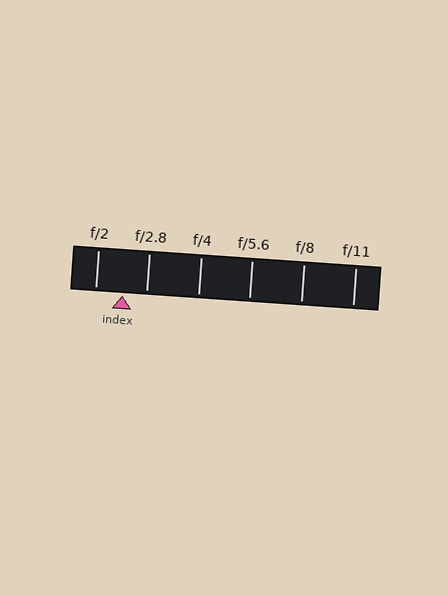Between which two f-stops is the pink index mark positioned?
The index mark is between f/2 and f/2.8.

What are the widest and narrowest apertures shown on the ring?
The widest aperture shown is f/2 and the narrowest is f/11.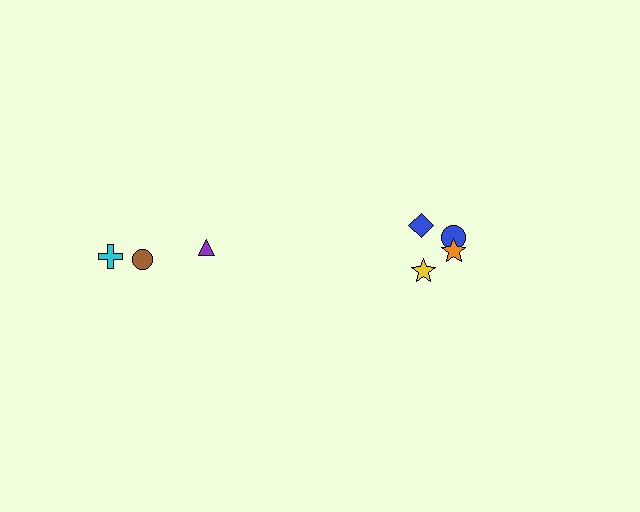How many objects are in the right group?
There are 5 objects.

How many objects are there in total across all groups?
There are 8 objects.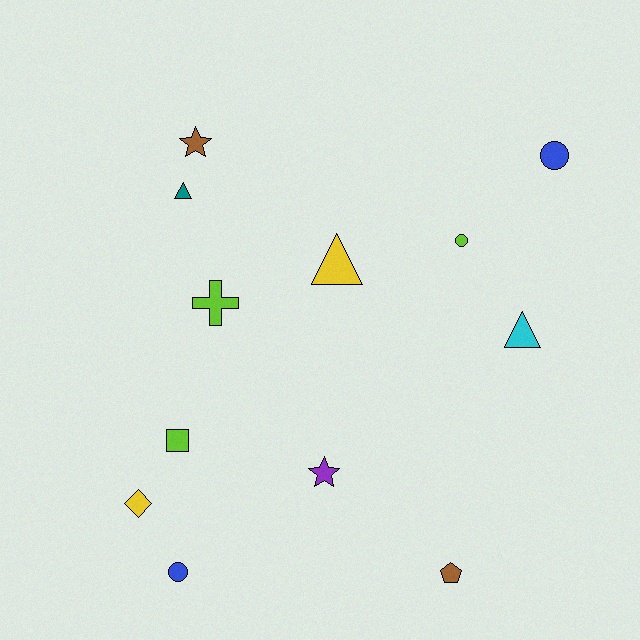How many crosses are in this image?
There is 1 cross.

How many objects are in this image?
There are 12 objects.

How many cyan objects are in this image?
There is 1 cyan object.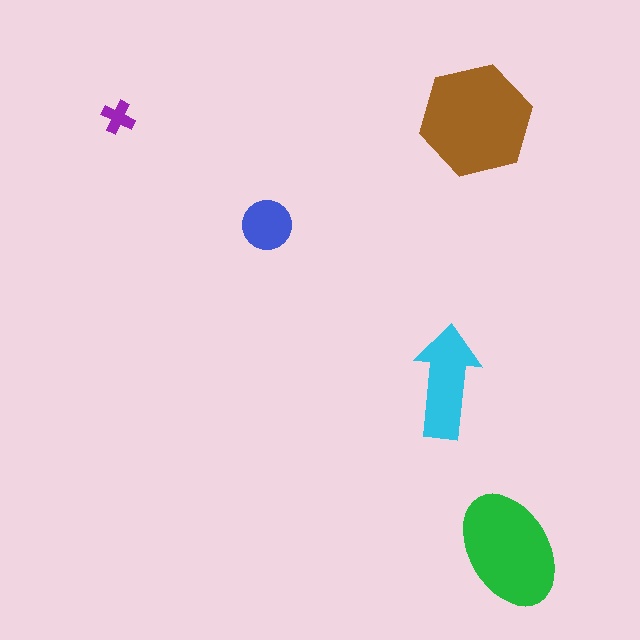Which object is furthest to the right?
The green ellipse is rightmost.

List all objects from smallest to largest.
The purple cross, the blue circle, the cyan arrow, the green ellipse, the brown hexagon.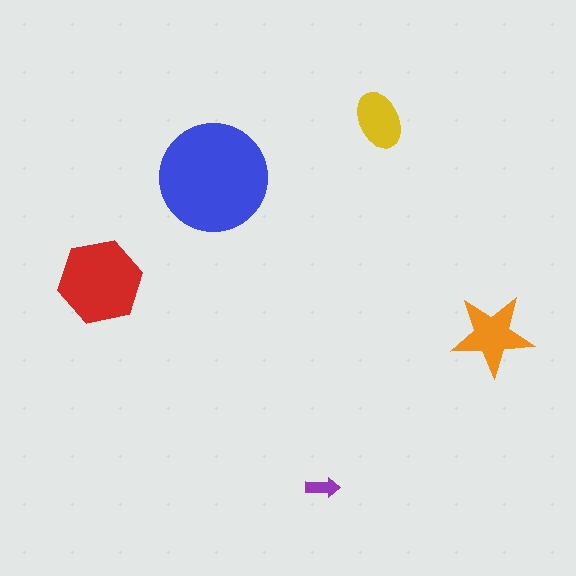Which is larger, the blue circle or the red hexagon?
The blue circle.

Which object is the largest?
The blue circle.